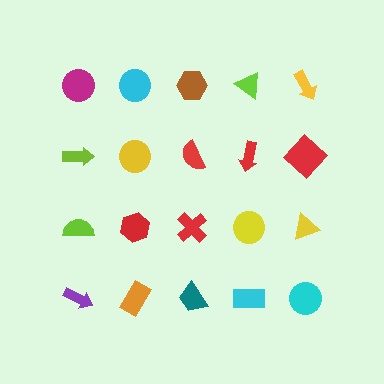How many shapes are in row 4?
5 shapes.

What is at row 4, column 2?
An orange rectangle.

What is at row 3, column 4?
A yellow circle.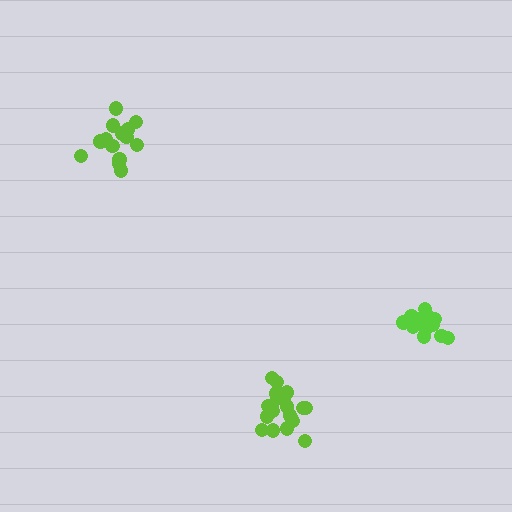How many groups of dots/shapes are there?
There are 3 groups.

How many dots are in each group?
Group 1: 16 dots, Group 2: 16 dots, Group 3: 20 dots (52 total).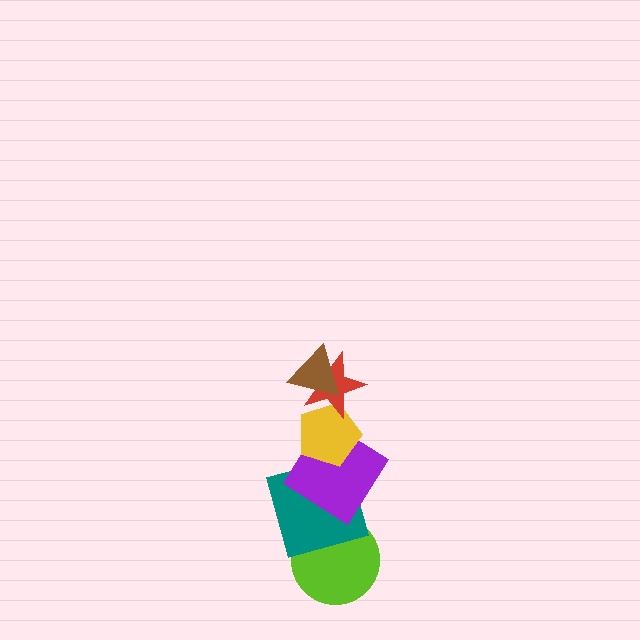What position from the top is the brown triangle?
The brown triangle is 1st from the top.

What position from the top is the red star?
The red star is 2nd from the top.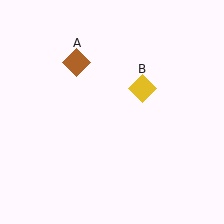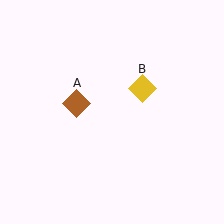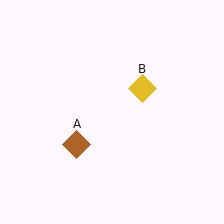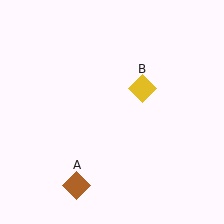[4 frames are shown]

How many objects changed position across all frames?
1 object changed position: brown diamond (object A).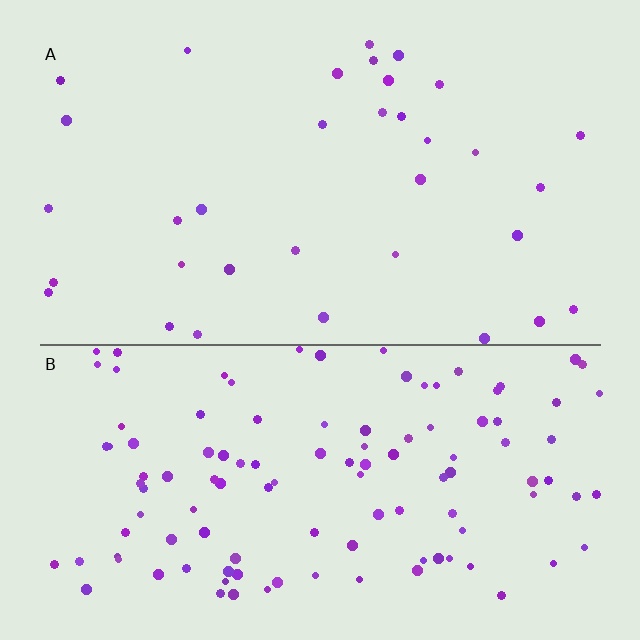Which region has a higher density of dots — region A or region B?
B (the bottom).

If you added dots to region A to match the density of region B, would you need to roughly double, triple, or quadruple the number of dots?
Approximately triple.